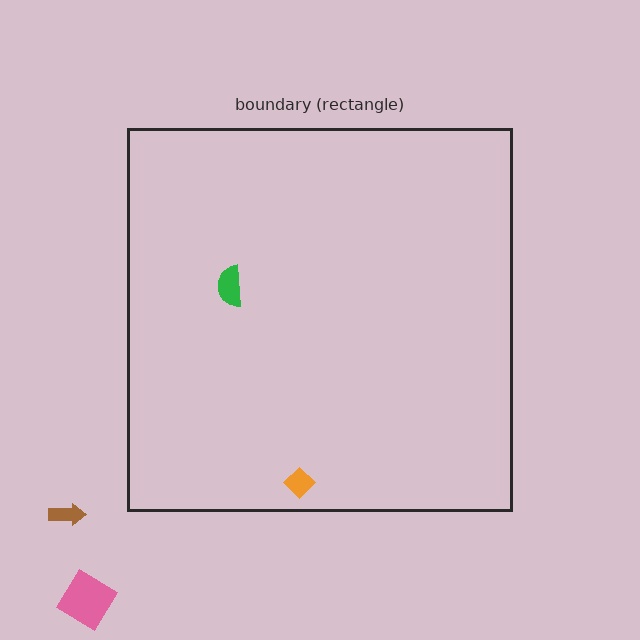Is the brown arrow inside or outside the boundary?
Outside.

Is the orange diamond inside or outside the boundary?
Inside.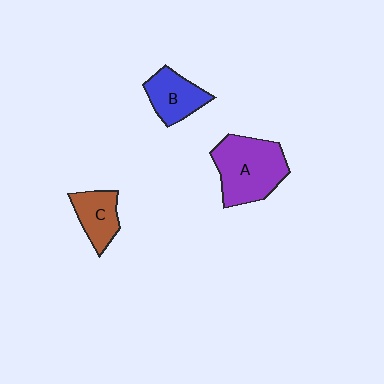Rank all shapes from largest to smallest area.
From largest to smallest: A (purple), B (blue), C (brown).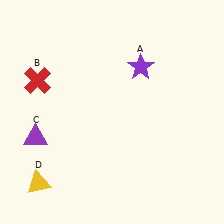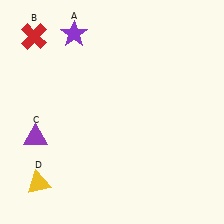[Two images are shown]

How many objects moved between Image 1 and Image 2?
2 objects moved between the two images.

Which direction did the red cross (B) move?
The red cross (B) moved up.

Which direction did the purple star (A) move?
The purple star (A) moved left.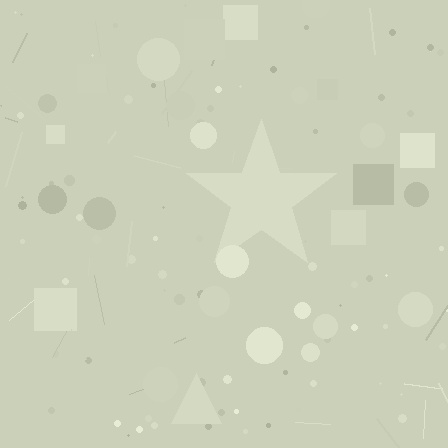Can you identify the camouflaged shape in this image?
The camouflaged shape is a star.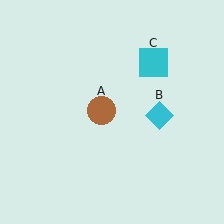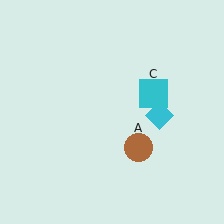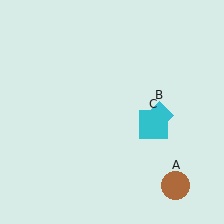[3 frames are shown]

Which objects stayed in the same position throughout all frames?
Cyan diamond (object B) remained stationary.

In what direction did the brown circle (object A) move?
The brown circle (object A) moved down and to the right.